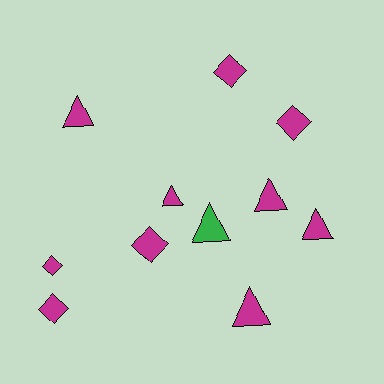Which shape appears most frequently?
Triangle, with 6 objects.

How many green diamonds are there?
There are no green diamonds.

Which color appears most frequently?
Magenta, with 10 objects.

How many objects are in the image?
There are 11 objects.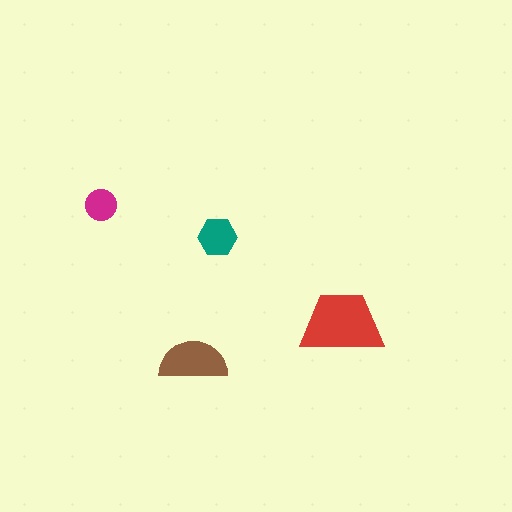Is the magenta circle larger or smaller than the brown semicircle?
Smaller.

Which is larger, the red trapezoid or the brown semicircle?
The red trapezoid.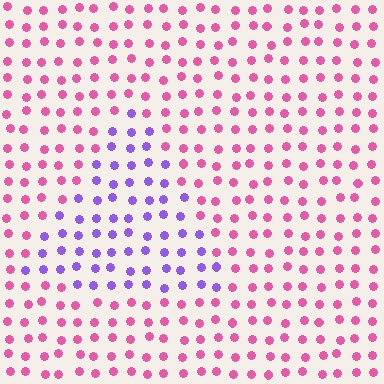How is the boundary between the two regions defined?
The boundary is defined purely by a slight shift in hue (about 61 degrees). Spacing, size, and orientation are identical on both sides.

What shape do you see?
I see a triangle.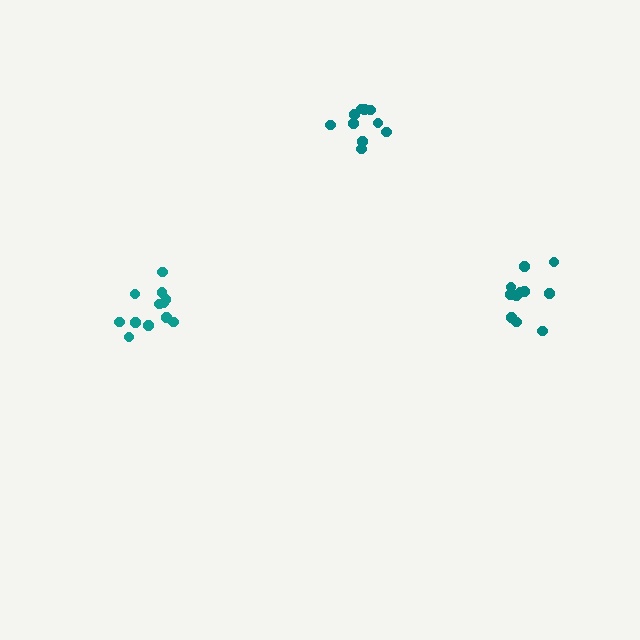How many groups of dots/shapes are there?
There are 3 groups.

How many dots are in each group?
Group 1: 12 dots, Group 2: 10 dots, Group 3: 12 dots (34 total).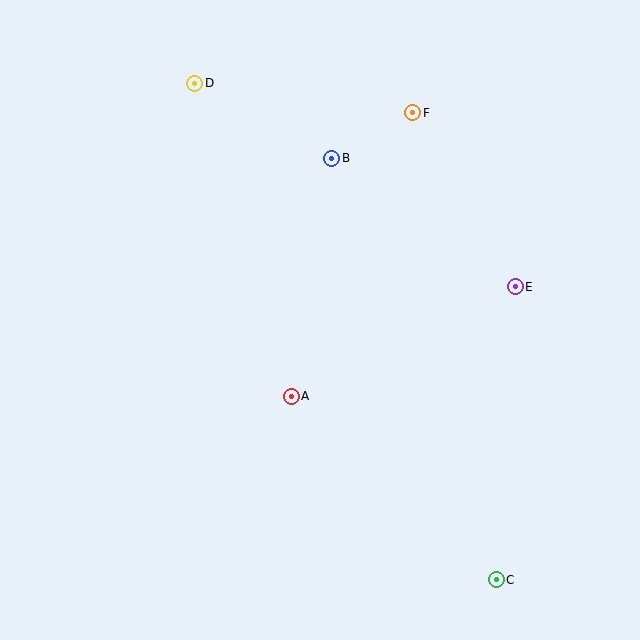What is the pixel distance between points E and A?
The distance between E and A is 249 pixels.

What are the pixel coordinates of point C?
Point C is at (496, 580).